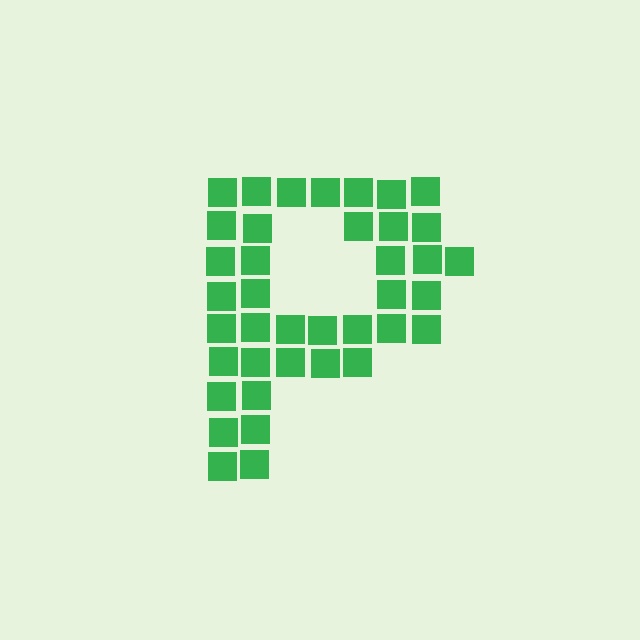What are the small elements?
The small elements are squares.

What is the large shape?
The large shape is the letter P.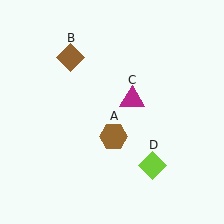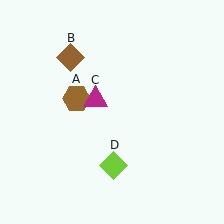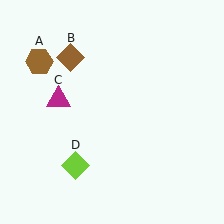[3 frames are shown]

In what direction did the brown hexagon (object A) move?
The brown hexagon (object A) moved up and to the left.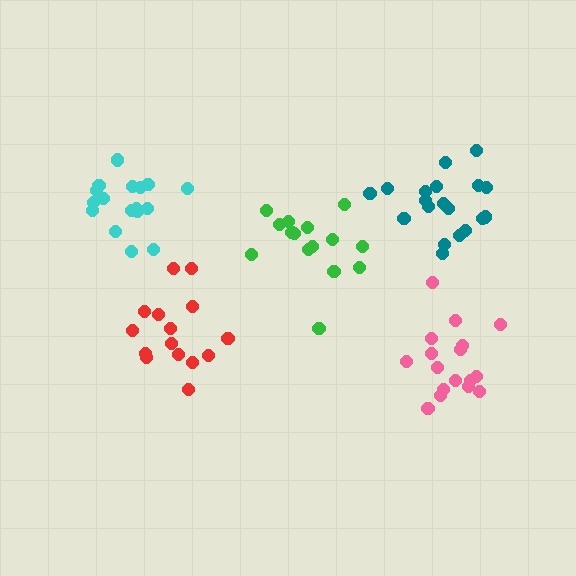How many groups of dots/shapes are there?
There are 5 groups.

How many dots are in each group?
Group 1: 17 dots, Group 2: 19 dots, Group 3: 15 dots, Group 4: 15 dots, Group 5: 17 dots (83 total).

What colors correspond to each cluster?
The clusters are colored: cyan, teal, red, green, pink.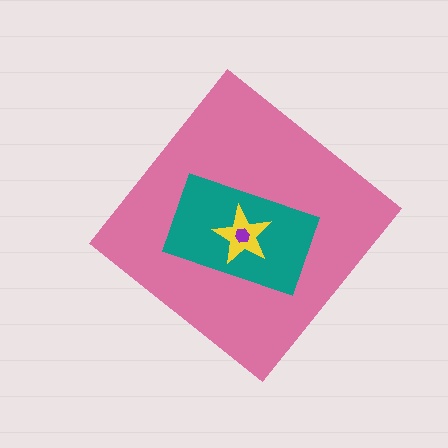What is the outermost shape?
The pink diamond.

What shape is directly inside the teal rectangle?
The yellow star.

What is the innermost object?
The purple hexagon.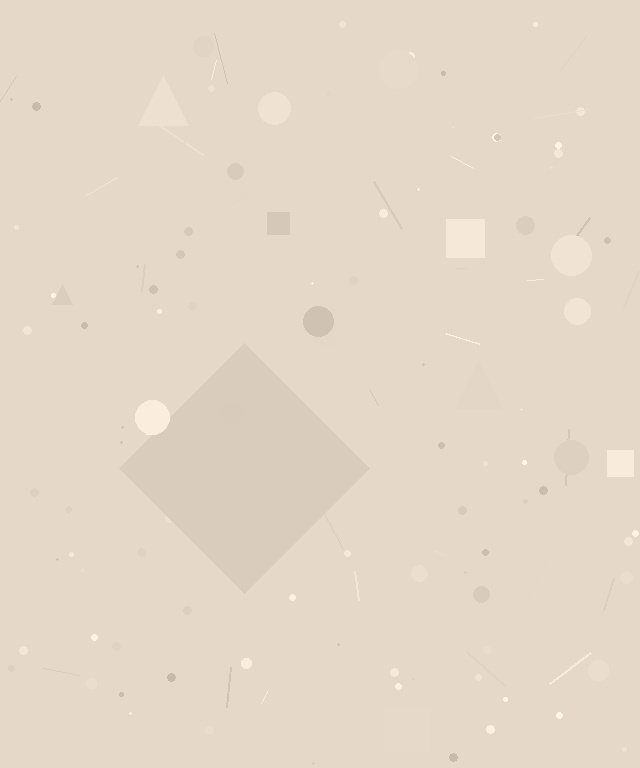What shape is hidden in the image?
A diamond is hidden in the image.